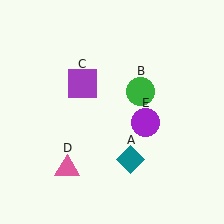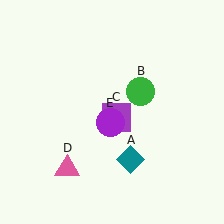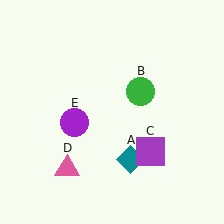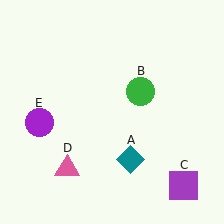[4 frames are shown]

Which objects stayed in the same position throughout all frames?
Teal diamond (object A) and green circle (object B) and pink triangle (object D) remained stationary.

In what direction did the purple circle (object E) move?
The purple circle (object E) moved left.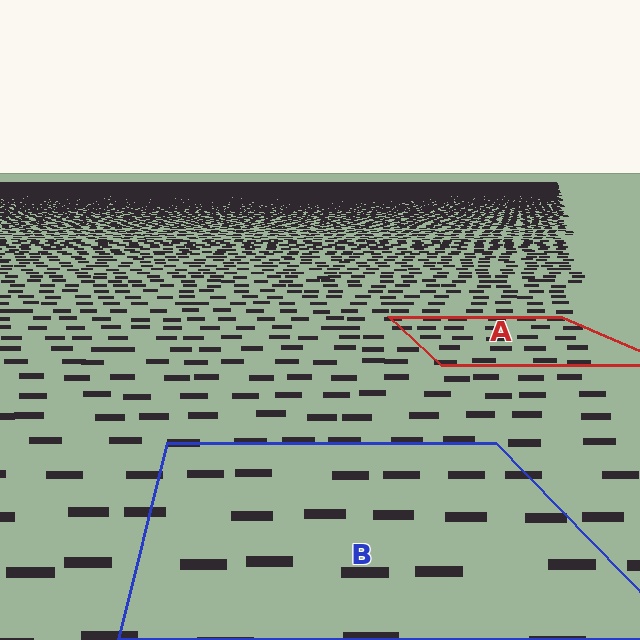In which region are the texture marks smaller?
The texture marks are smaller in region A, because it is farther away.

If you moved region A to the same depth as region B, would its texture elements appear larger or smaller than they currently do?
They would appear larger. At a closer depth, the same texture elements are projected at a bigger on-screen size.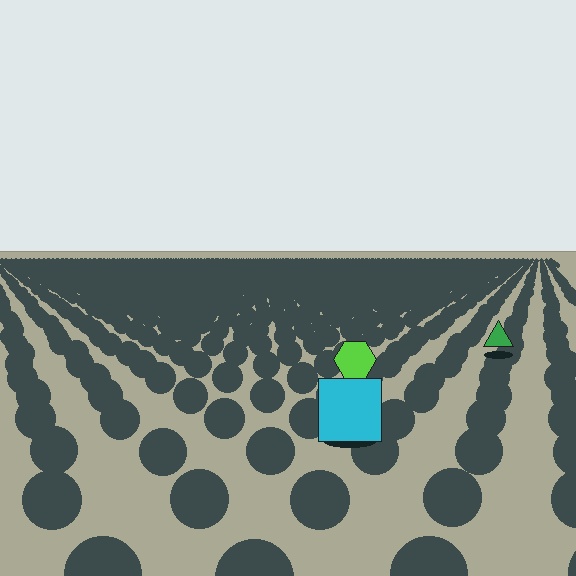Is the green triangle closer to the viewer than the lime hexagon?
No. The lime hexagon is closer — you can tell from the texture gradient: the ground texture is coarser near it.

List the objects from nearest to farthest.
From nearest to farthest: the cyan square, the lime hexagon, the green triangle.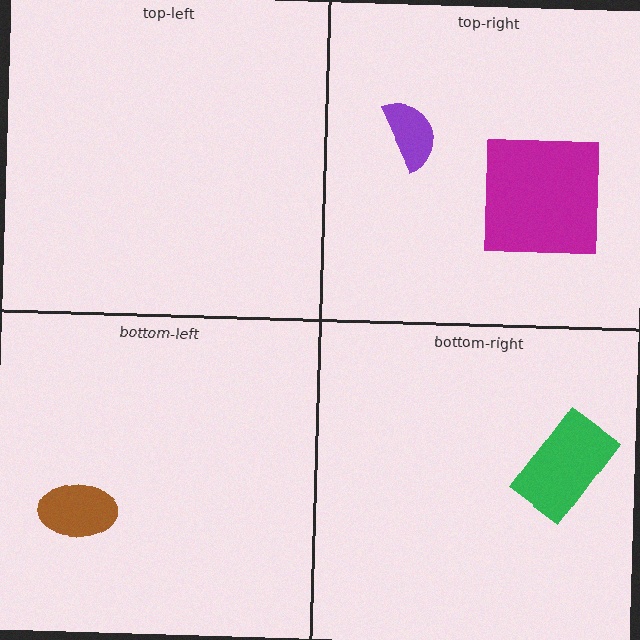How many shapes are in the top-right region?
2.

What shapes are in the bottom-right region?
The green rectangle.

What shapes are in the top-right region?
The purple semicircle, the magenta square.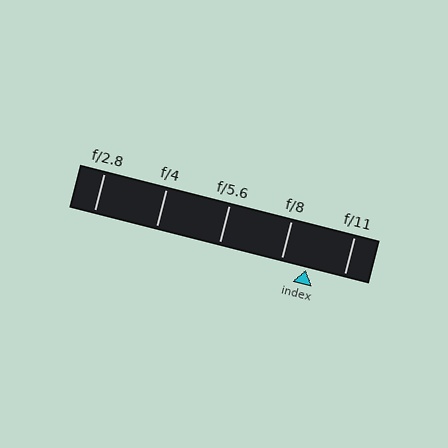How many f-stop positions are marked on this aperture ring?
There are 5 f-stop positions marked.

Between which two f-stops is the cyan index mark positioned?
The index mark is between f/8 and f/11.